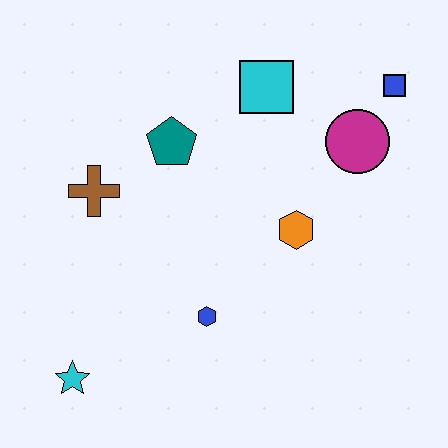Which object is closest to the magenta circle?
The blue square is closest to the magenta circle.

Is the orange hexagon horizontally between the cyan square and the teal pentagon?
No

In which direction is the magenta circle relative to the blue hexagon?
The magenta circle is above the blue hexagon.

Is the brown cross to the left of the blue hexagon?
Yes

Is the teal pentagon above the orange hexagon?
Yes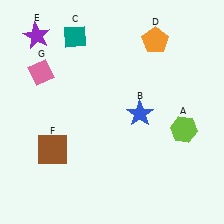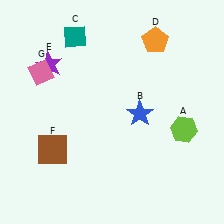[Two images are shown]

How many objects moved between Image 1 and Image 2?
1 object moved between the two images.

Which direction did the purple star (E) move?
The purple star (E) moved down.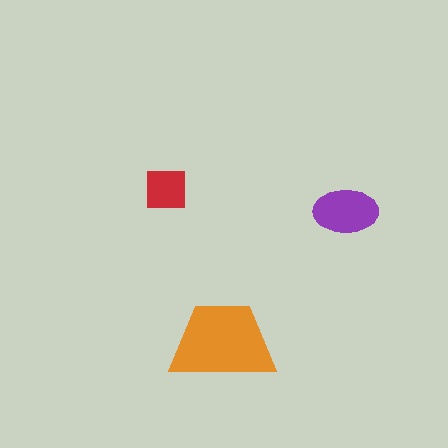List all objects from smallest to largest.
The red square, the purple ellipse, the orange trapezoid.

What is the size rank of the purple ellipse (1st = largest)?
2nd.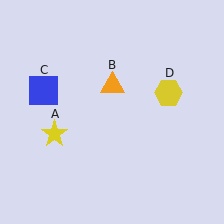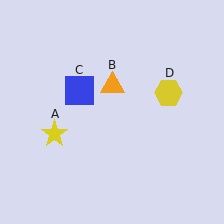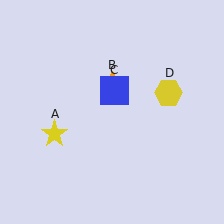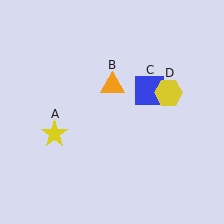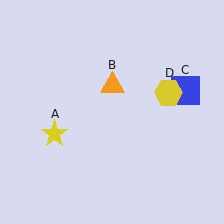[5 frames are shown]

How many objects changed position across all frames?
1 object changed position: blue square (object C).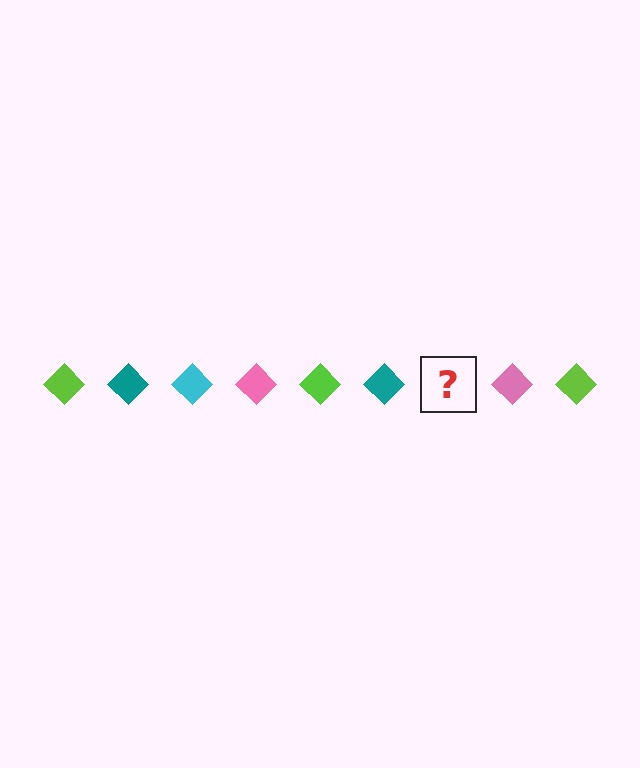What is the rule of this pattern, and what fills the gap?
The rule is that the pattern cycles through lime, teal, cyan, pink diamonds. The gap should be filled with a cyan diamond.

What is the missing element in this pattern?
The missing element is a cyan diamond.